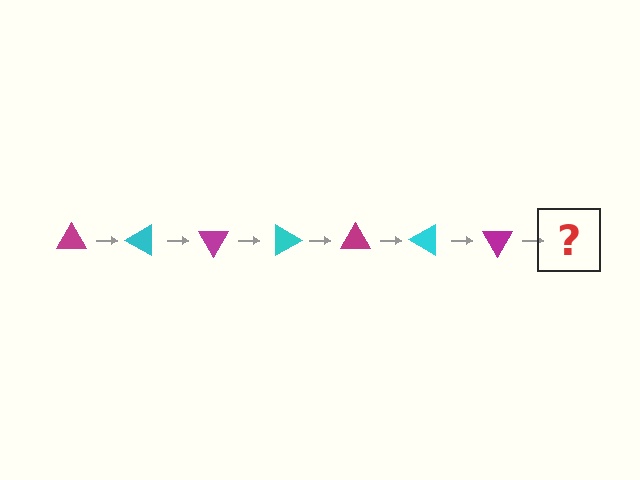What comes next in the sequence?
The next element should be a cyan triangle, rotated 210 degrees from the start.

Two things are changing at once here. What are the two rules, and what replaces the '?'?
The two rules are that it rotates 30 degrees each step and the color cycles through magenta and cyan. The '?' should be a cyan triangle, rotated 210 degrees from the start.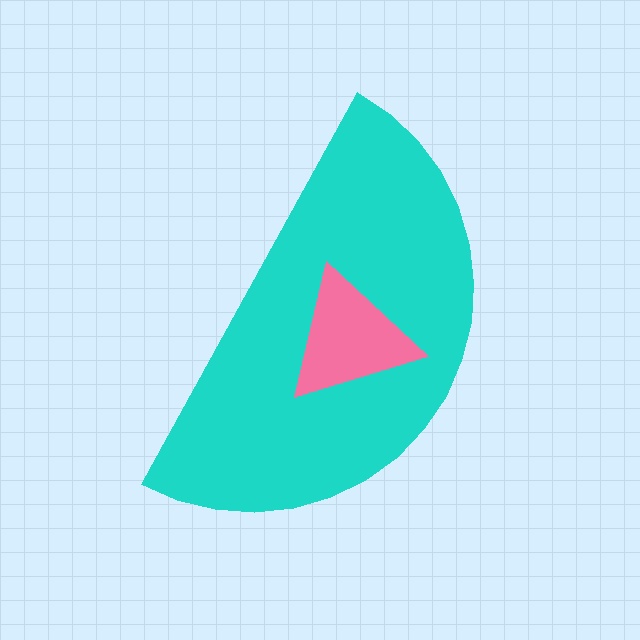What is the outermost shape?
The cyan semicircle.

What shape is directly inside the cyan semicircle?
The pink triangle.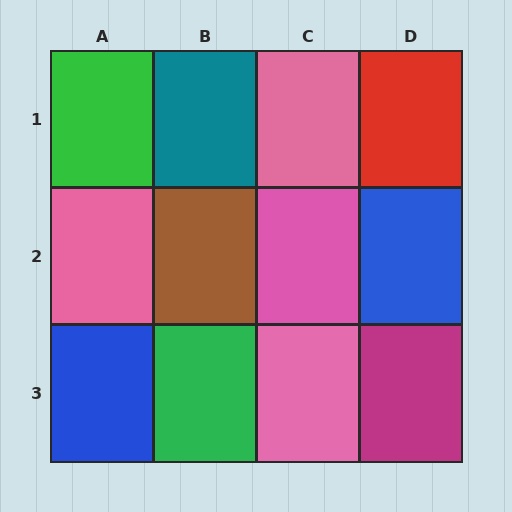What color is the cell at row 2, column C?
Pink.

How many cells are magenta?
1 cell is magenta.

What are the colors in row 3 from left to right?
Blue, green, pink, magenta.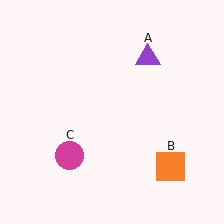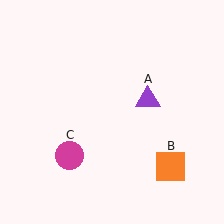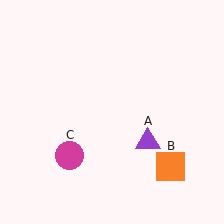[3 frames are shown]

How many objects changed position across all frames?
1 object changed position: purple triangle (object A).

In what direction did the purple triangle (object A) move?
The purple triangle (object A) moved down.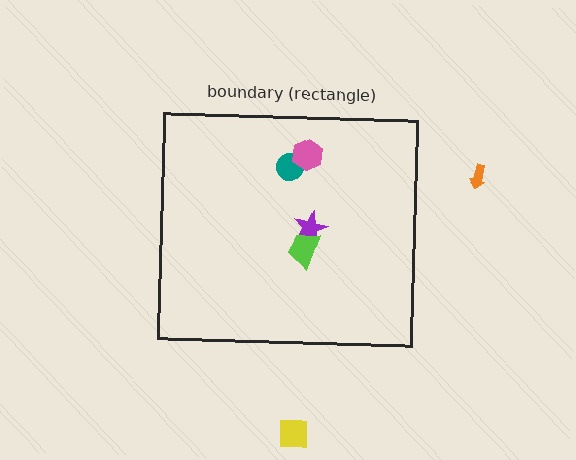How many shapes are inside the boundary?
4 inside, 2 outside.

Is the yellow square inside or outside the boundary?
Outside.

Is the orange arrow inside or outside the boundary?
Outside.